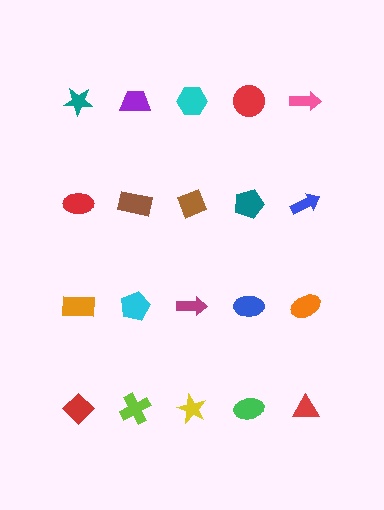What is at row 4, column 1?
A red diamond.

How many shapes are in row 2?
5 shapes.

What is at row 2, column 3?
A brown diamond.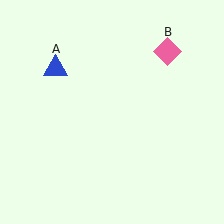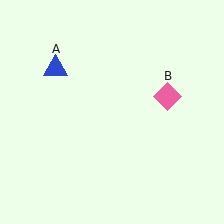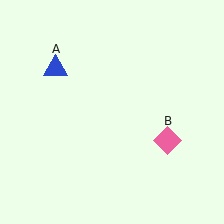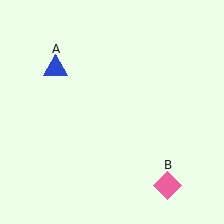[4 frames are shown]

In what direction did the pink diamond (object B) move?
The pink diamond (object B) moved down.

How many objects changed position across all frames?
1 object changed position: pink diamond (object B).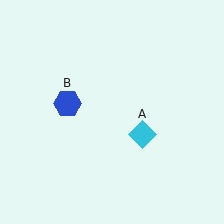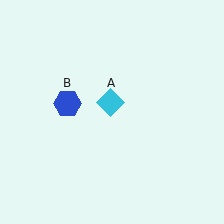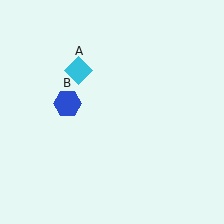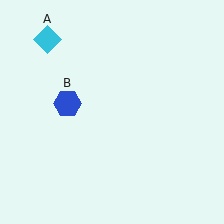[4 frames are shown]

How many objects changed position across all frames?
1 object changed position: cyan diamond (object A).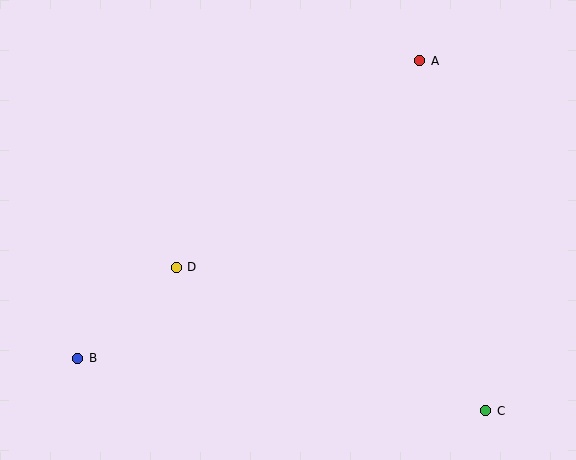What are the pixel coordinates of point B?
Point B is at (78, 358).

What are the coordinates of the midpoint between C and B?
The midpoint between C and B is at (282, 385).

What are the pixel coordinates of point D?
Point D is at (176, 267).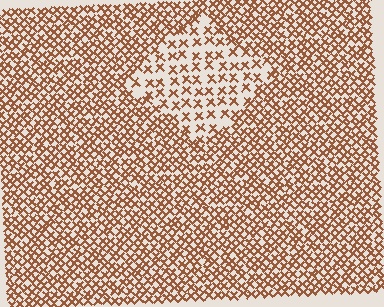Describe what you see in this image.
The image contains small brown elements arranged at two different densities. A diamond-shaped region is visible where the elements are less densely packed than the surrounding area.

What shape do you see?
I see a diamond.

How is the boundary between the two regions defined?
The boundary is defined by a change in element density (approximately 2.0x ratio). All elements are the same color, size, and shape.